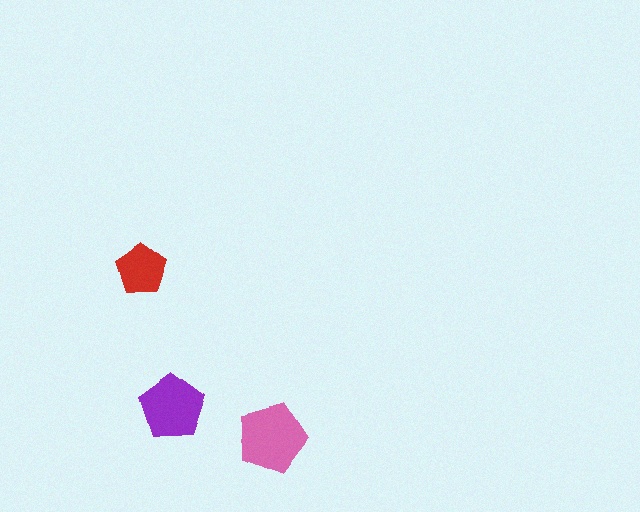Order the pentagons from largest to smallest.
the pink one, the purple one, the red one.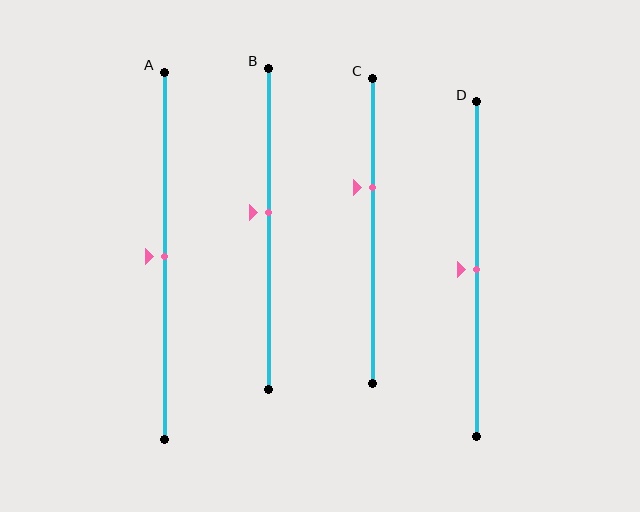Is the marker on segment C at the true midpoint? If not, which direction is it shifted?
No, the marker on segment C is shifted upward by about 14% of the segment length.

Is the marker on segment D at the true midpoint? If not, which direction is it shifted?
Yes, the marker on segment D is at the true midpoint.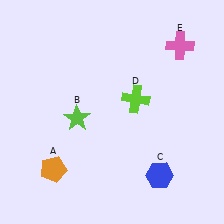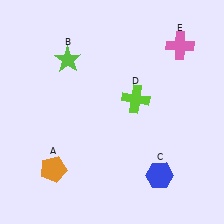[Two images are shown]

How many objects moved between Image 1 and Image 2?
1 object moved between the two images.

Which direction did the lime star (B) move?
The lime star (B) moved up.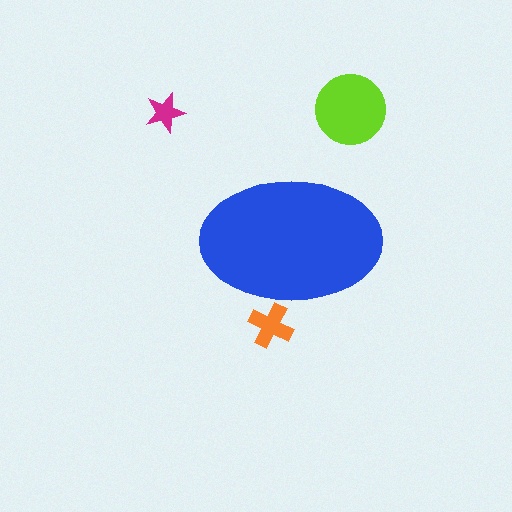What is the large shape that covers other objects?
A blue ellipse.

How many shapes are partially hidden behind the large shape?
1 shape is partially hidden.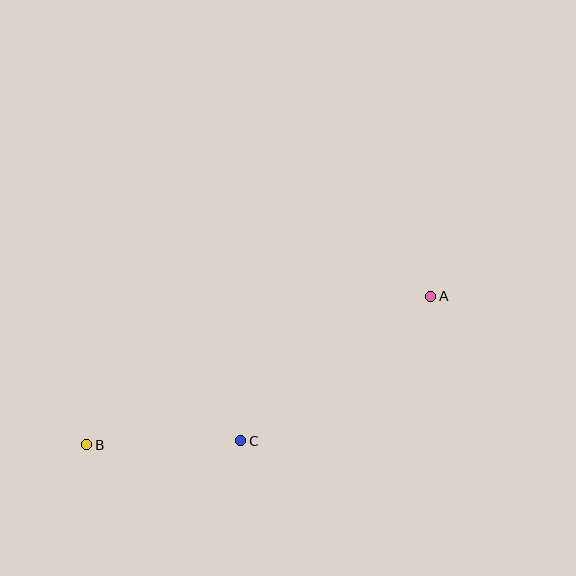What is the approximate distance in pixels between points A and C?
The distance between A and C is approximately 239 pixels.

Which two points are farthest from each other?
Points A and B are farthest from each other.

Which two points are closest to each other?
Points B and C are closest to each other.